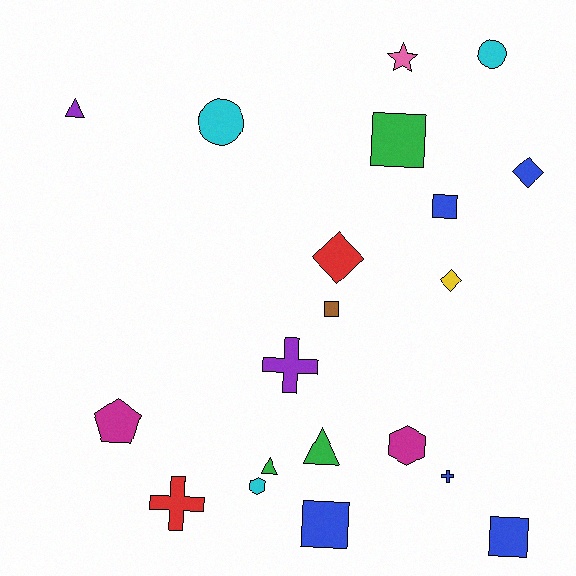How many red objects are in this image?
There are 2 red objects.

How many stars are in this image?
There is 1 star.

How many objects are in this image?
There are 20 objects.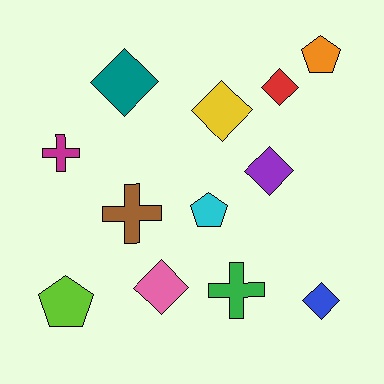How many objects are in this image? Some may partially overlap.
There are 12 objects.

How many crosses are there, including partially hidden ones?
There are 3 crosses.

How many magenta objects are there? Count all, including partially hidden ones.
There is 1 magenta object.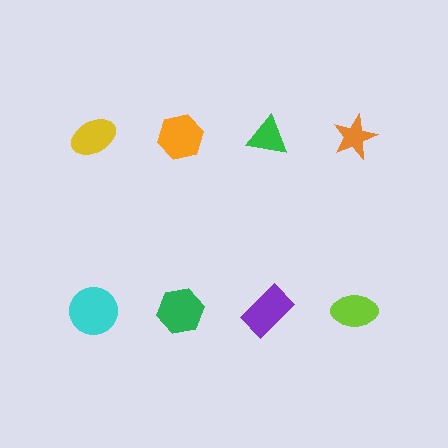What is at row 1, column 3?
A green triangle.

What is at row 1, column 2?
An orange hexagon.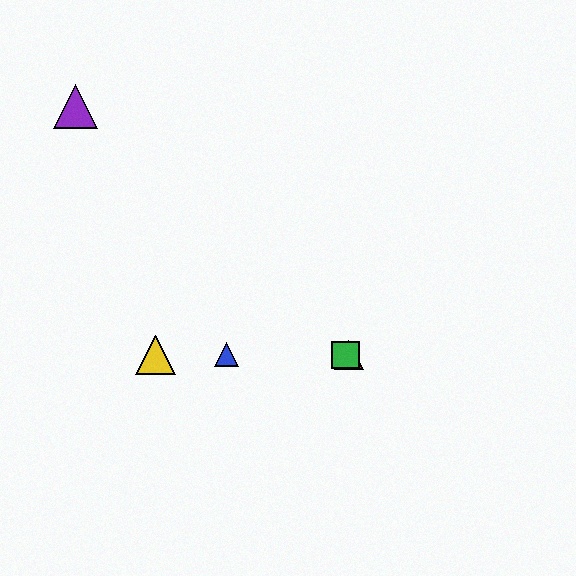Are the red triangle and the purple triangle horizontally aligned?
No, the red triangle is at y≈355 and the purple triangle is at y≈107.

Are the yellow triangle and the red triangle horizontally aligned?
Yes, both are at y≈355.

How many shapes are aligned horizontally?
4 shapes (the red triangle, the blue triangle, the green square, the yellow triangle) are aligned horizontally.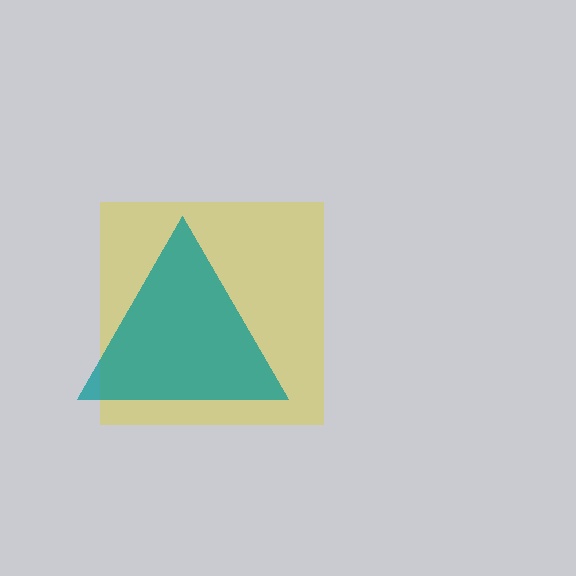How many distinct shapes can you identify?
There are 2 distinct shapes: a yellow square, a teal triangle.